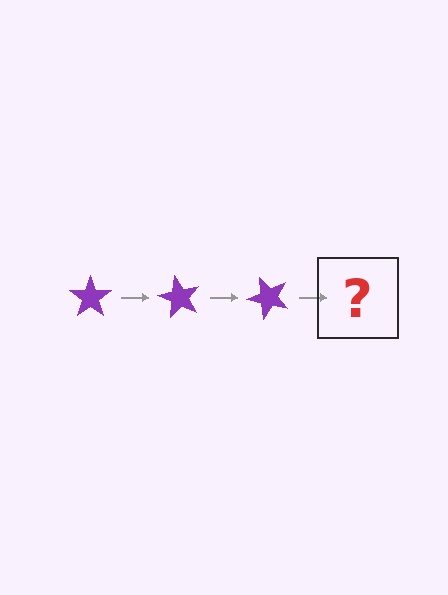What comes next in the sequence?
The next element should be a purple star rotated 180 degrees.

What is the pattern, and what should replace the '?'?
The pattern is that the star rotates 60 degrees each step. The '?' should be a purple star rotated 180 degrees.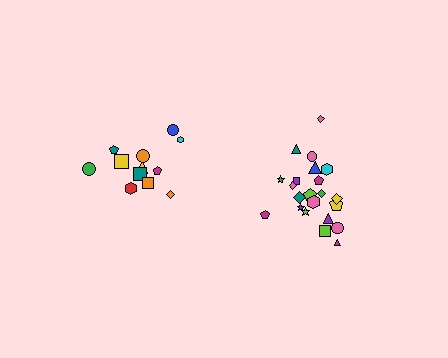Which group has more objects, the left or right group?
The right group.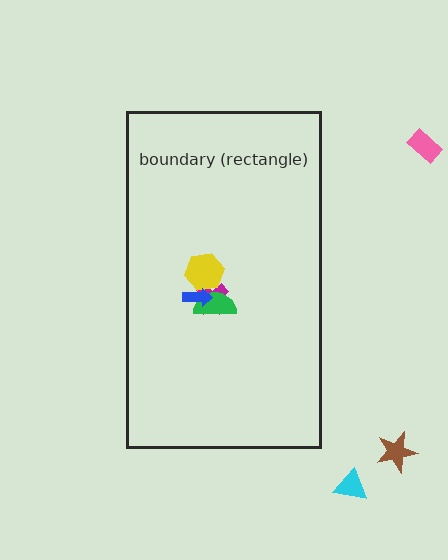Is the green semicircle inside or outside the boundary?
Inside.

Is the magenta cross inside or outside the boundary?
Inside.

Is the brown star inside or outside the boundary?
Outside.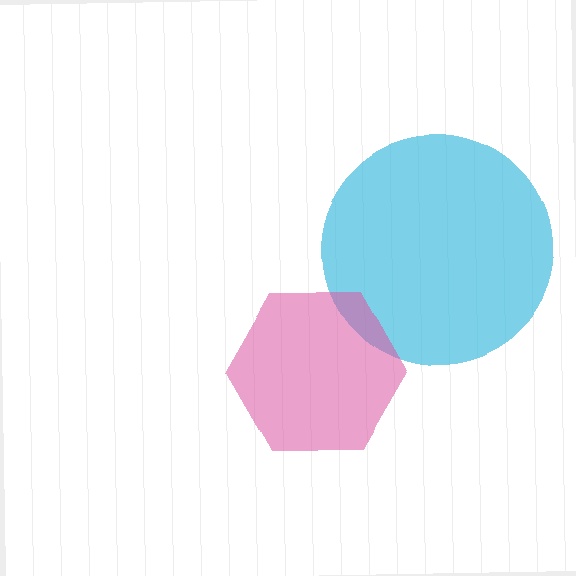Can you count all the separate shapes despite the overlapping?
Yes, there are 2 separate shapes.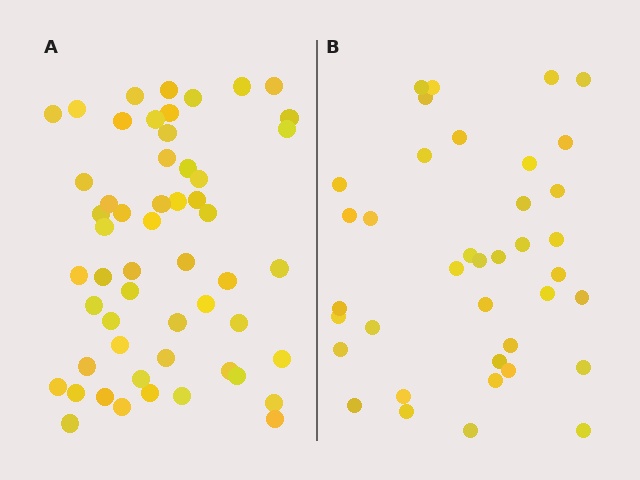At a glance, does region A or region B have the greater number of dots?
Region A (the left region) has more dots.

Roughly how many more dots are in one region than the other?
Region A has approximately 15 more dots than region B.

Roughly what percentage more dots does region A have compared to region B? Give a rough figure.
About 40% more.